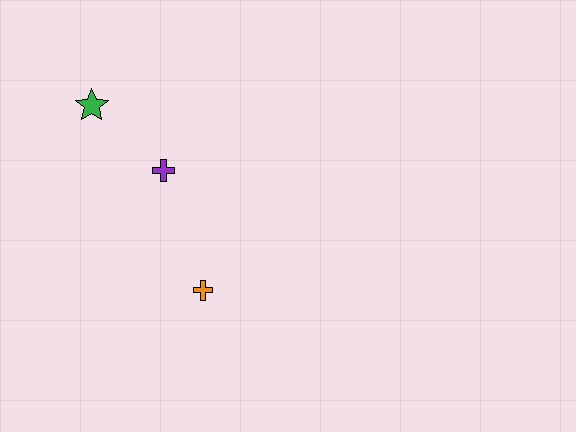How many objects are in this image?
There are 3 objects.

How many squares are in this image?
There are no squares.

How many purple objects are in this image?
There is 1 purple object.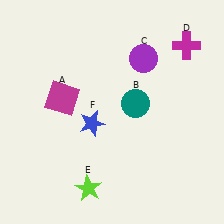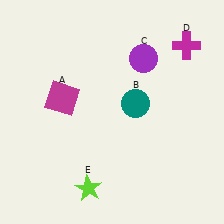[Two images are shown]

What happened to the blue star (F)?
The blue star (F) was removed in Image 2. It was in the bottom-left area of Image 1.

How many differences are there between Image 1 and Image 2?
There is 1 difference between the two images.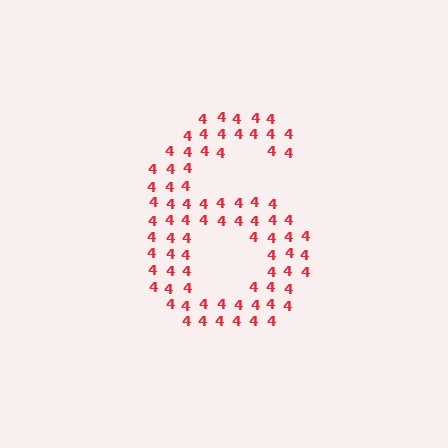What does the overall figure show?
The overall figure shows the digit 6.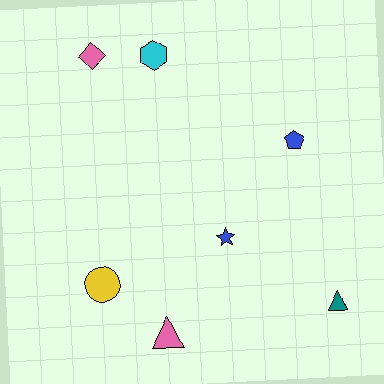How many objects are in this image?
There are 7 objects.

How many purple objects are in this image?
There are no purple objects.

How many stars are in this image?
There is 1 star.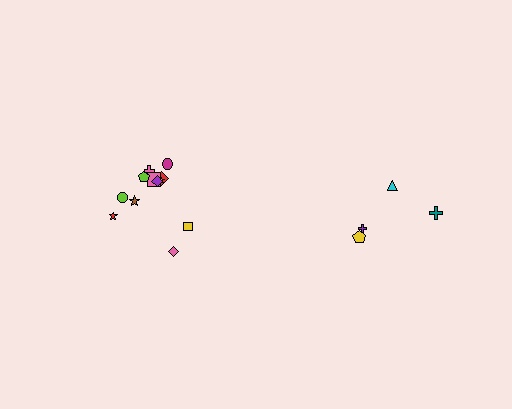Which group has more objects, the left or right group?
The left group.